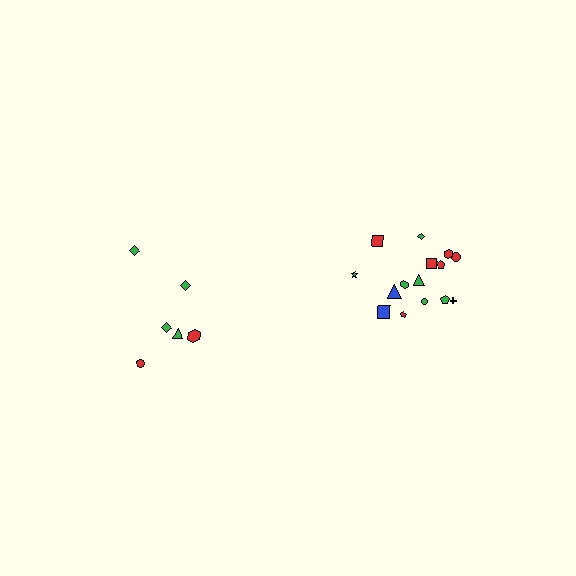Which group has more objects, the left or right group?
The right group.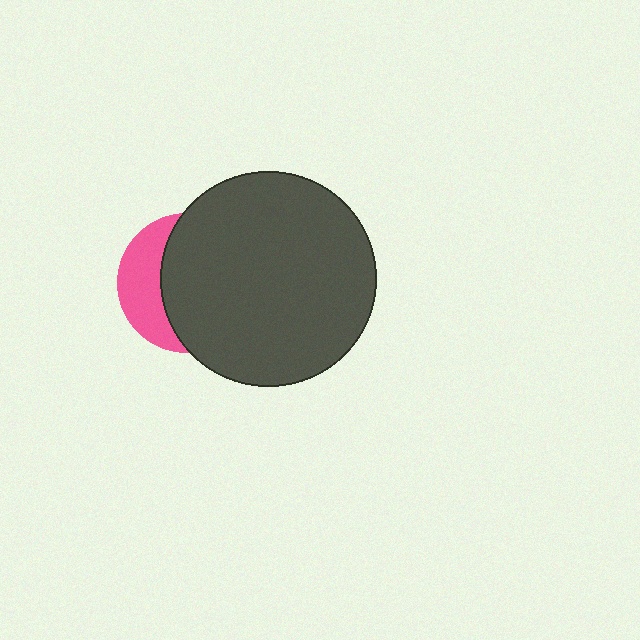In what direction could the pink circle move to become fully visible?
The pink circle could move left. That would shift it out from behind the dark gray circle entirely.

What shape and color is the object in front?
The object in front is a dark gray circle.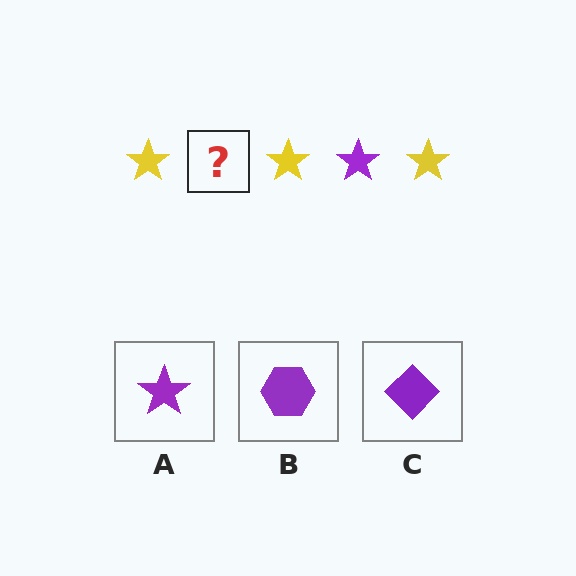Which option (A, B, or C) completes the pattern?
A.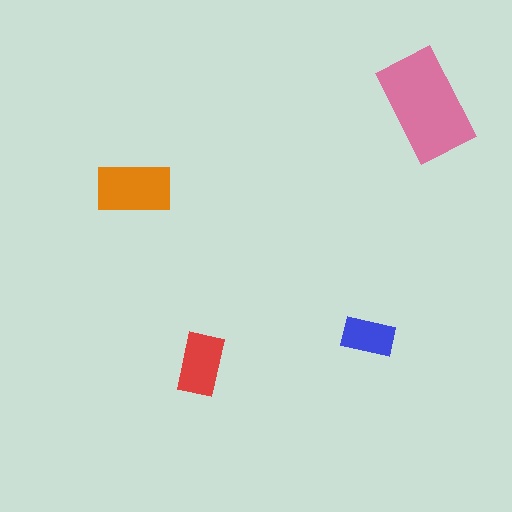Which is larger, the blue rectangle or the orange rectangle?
The orange one.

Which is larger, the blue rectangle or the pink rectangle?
The pink one.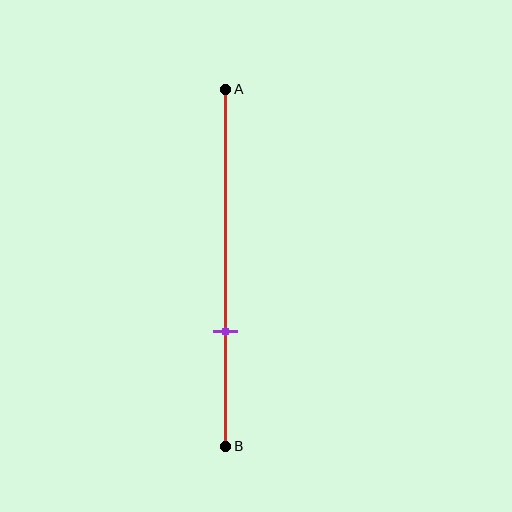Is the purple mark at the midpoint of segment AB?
No, the mark is at about 70% from A, not at the 50% midpoint.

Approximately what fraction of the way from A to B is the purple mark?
The purple mark is approximately 70% of the way from A to B.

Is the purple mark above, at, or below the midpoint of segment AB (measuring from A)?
The purple mark is below the midpoint of segment AB.